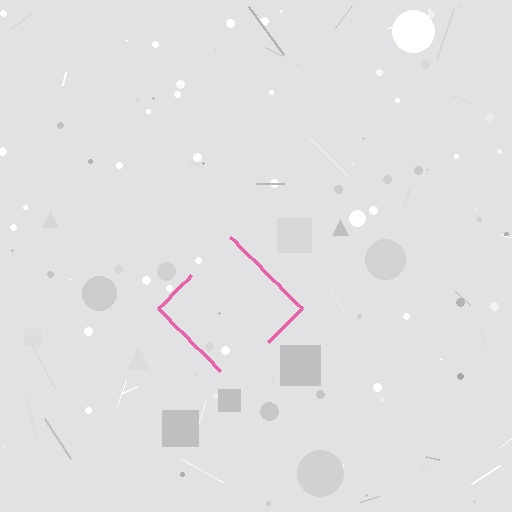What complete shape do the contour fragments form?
The contour fragments form a diamond.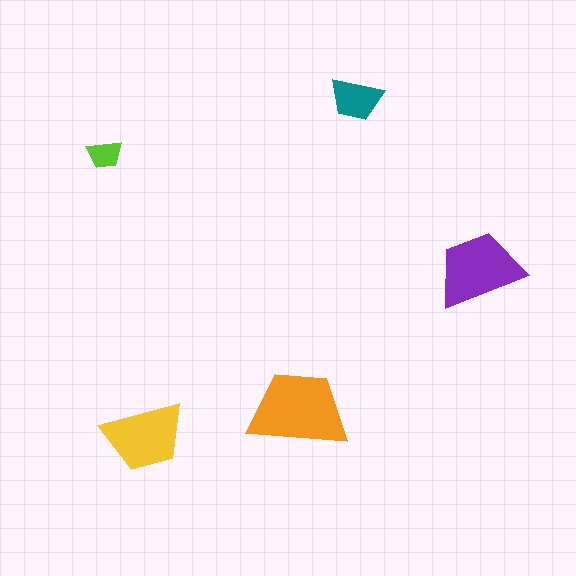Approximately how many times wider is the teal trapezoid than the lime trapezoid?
About 1.5 times wider.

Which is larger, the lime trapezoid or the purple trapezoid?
The purple one.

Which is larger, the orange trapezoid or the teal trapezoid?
The orange one.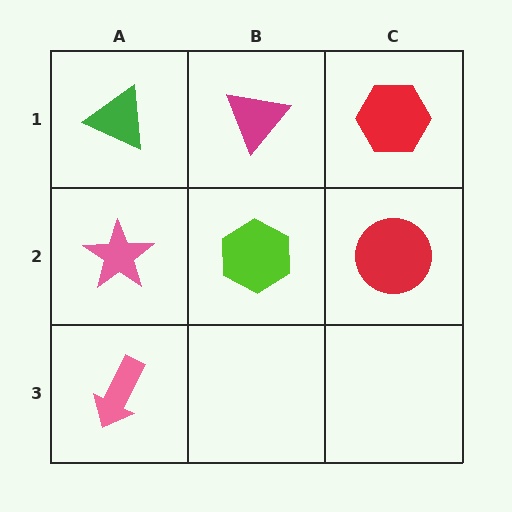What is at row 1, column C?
A red hexagon.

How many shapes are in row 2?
3 shapes.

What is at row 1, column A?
A green triangle.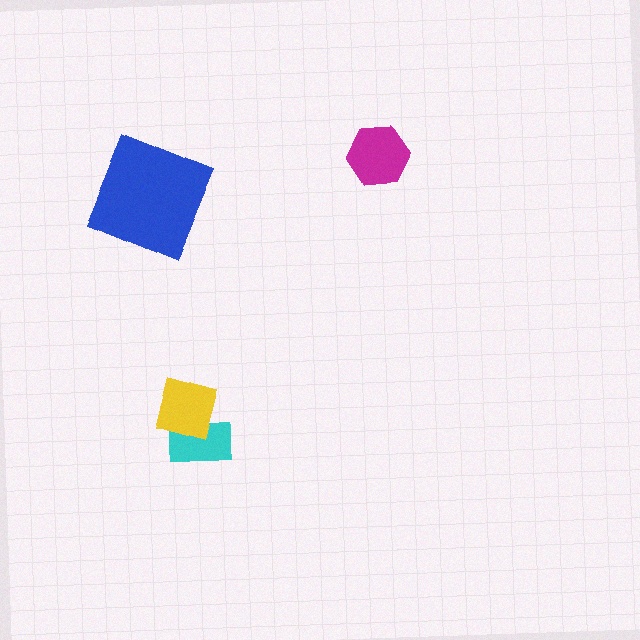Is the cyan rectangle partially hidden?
Yes, it is partially covered by another shape.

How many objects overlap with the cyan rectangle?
1 object overlaps with the cyan rectangle.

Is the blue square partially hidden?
No, no other shape covers it.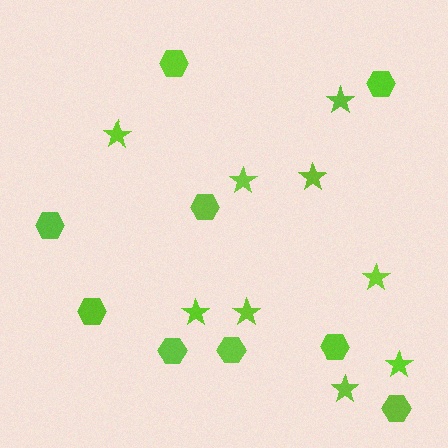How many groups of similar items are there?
There are 2 groups: one group of stars (9) and one group of hexagons (9).